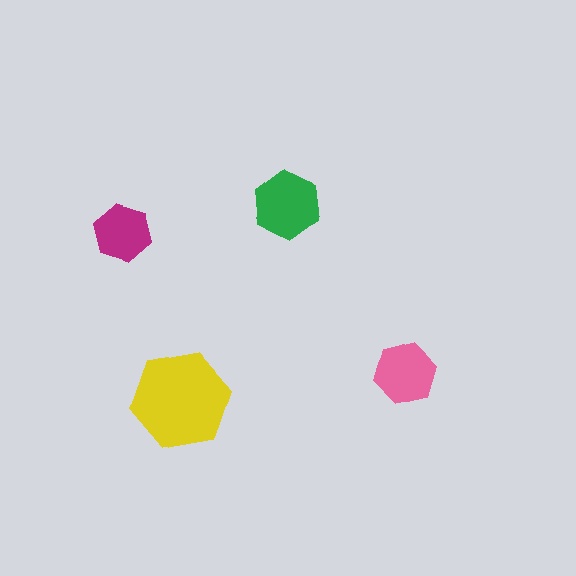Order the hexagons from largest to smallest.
the yellow one, the green one, the pink one, the magenta one.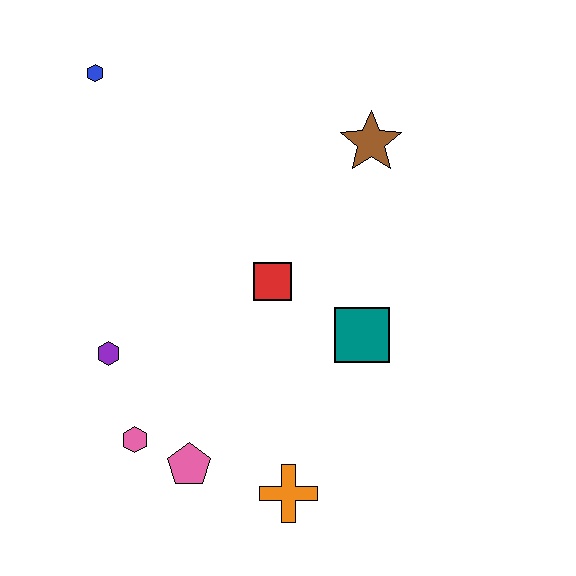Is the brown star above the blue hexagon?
No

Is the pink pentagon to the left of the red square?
Yes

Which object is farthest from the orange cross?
The blue hexagon is farthest from the orange cross.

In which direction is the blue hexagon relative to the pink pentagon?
The blue hexagon is above the pink pentagon.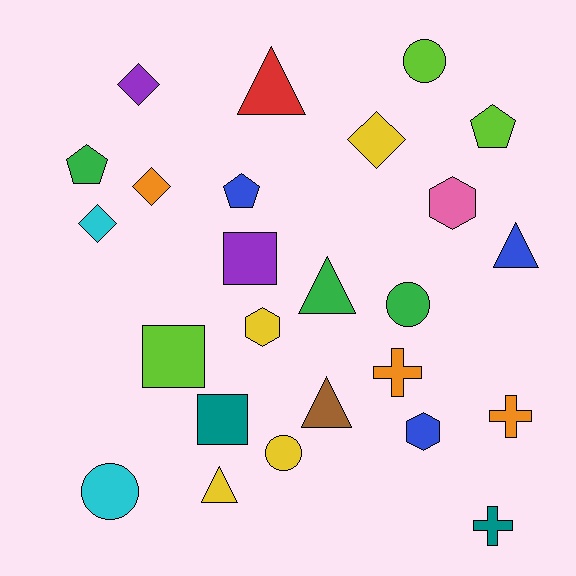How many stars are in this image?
There are no stars.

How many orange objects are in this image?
There are 3 orange objects.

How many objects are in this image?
There are 25 objects.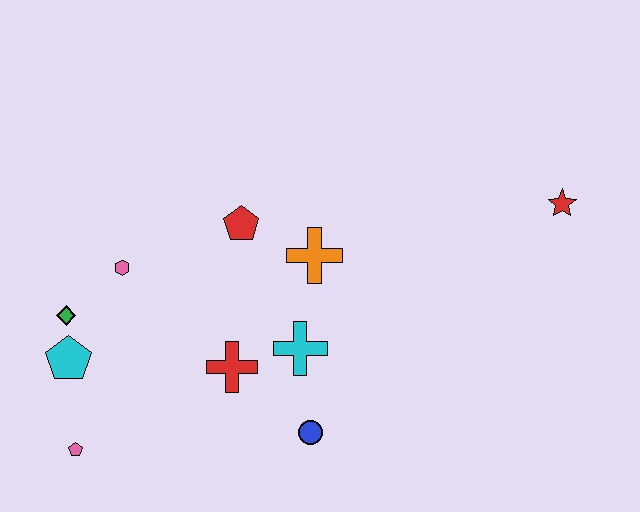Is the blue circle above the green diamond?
No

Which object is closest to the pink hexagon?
The green diamond is closest to the pink hexagon.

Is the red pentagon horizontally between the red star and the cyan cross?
No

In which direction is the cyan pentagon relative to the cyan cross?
The cyan pentagon is to the left of the cyan cross.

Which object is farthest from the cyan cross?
The red star is farthest from the cyan cross.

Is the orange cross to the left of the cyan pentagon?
No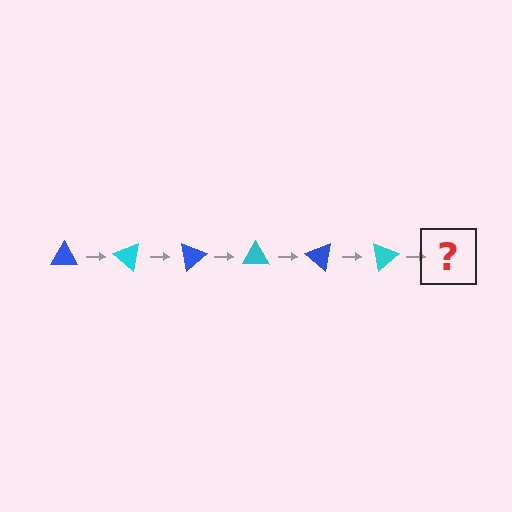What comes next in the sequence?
The next element should be a blue triangle, rotated 240 degrees from the start.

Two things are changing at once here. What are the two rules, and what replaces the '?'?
The two rules are that it rotates 40 degrees each step and the color cycles through blue and cyan. The '?' should be a blue triangle, rotated 240 degrees from the start.